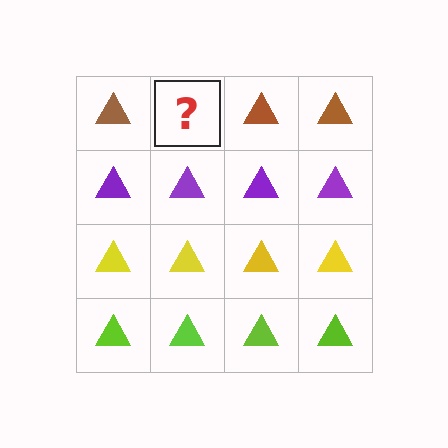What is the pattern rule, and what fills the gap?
The rule is that each row has a consistent color. The gap should be filled with a brown triangle.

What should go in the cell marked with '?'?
The missing cell should contain a brown triangle.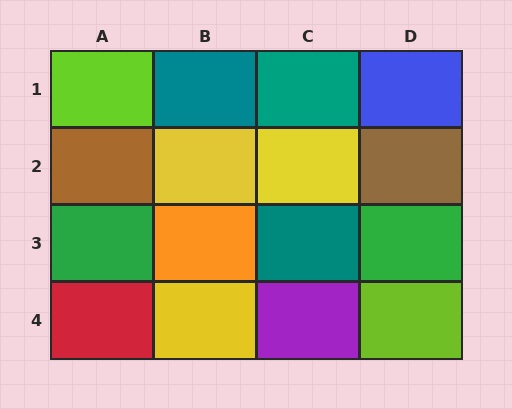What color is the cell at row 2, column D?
Brown.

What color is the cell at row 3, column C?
Teal.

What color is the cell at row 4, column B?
Yellow.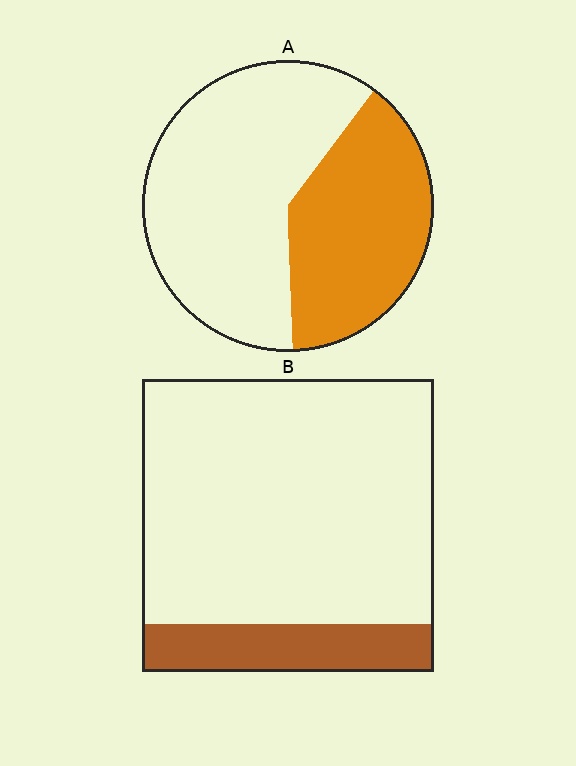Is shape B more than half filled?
No.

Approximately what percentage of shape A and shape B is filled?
A is approximately 40% and B is approximately 15%.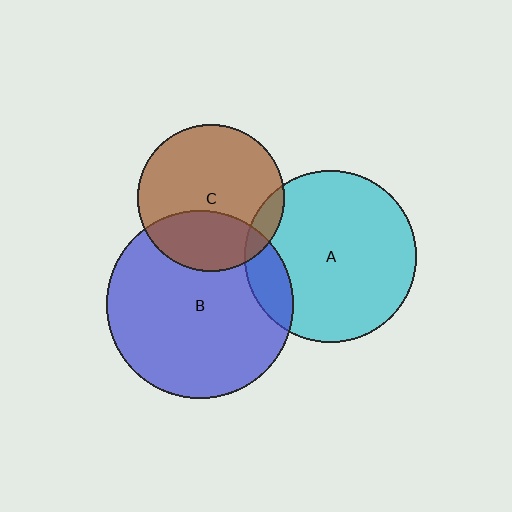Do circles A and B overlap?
Yes.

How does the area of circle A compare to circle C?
Approximately 1.4 times.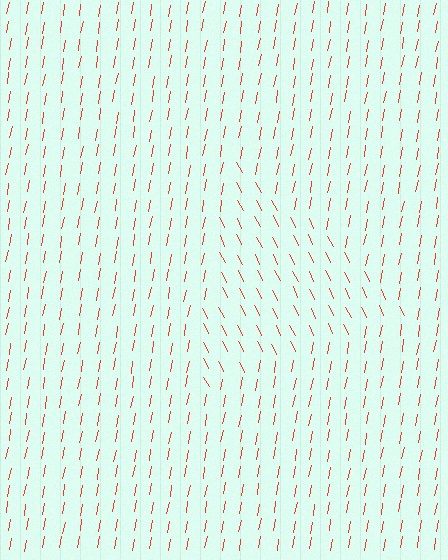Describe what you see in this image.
The image is filled with small red line segments. A triangle region in the image has lines oriented differently from the surrounding lines, creating a visible texture boundary.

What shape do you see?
I see a triangle.